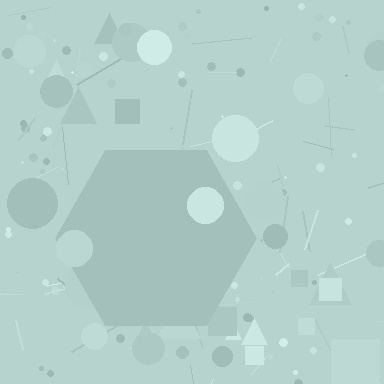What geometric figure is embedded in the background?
A hexagon is embedded in the background.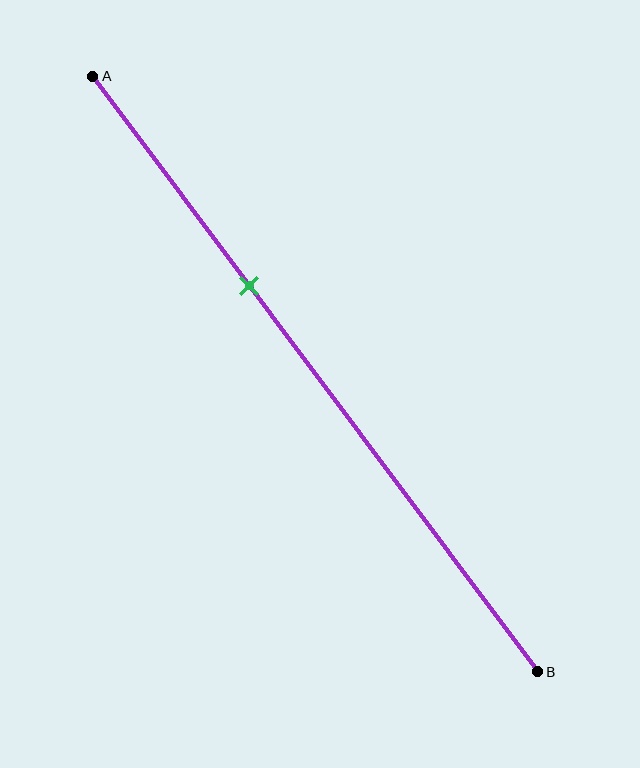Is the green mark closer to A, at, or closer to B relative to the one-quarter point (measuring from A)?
The green mark is closer to point B than the one-quarter point of segment AB.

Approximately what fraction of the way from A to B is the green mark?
The green mark is approximately 35% of the way from A to B.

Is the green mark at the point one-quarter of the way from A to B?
No, the mark is at about 35% from A, not at the 25% one-quarter point.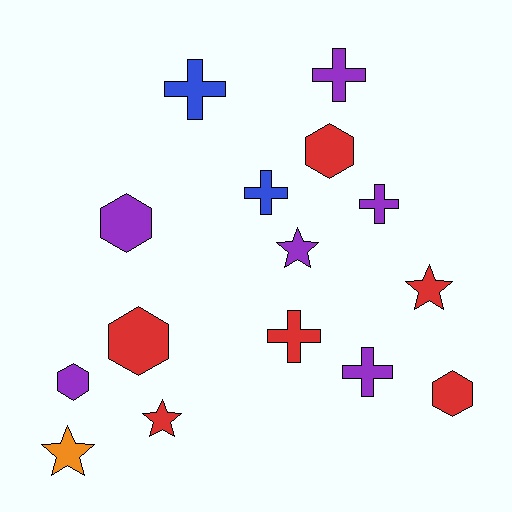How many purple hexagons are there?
There are 2 purple hexagons.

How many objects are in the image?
There are 15 objects.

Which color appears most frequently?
Red, with 6 objects.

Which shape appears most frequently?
Cross, with 6 objects.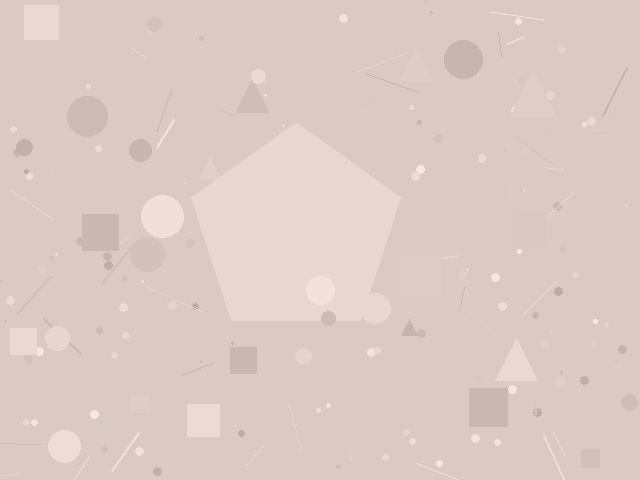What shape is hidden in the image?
A pentagon is hidden in the image.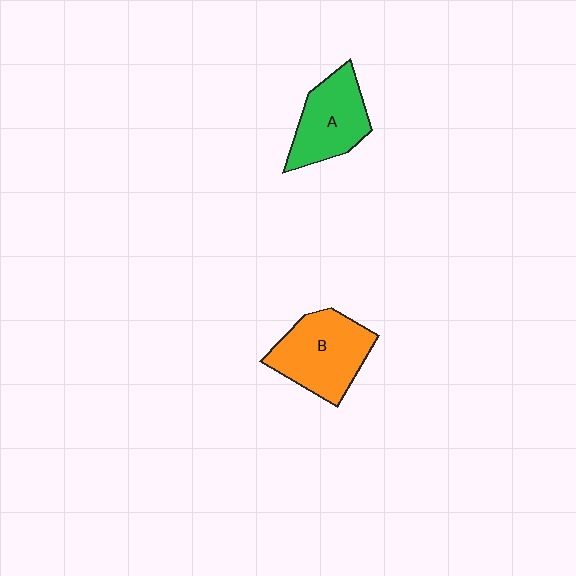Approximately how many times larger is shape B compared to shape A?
Approximately 1.2 times.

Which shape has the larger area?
Shape B (orange).